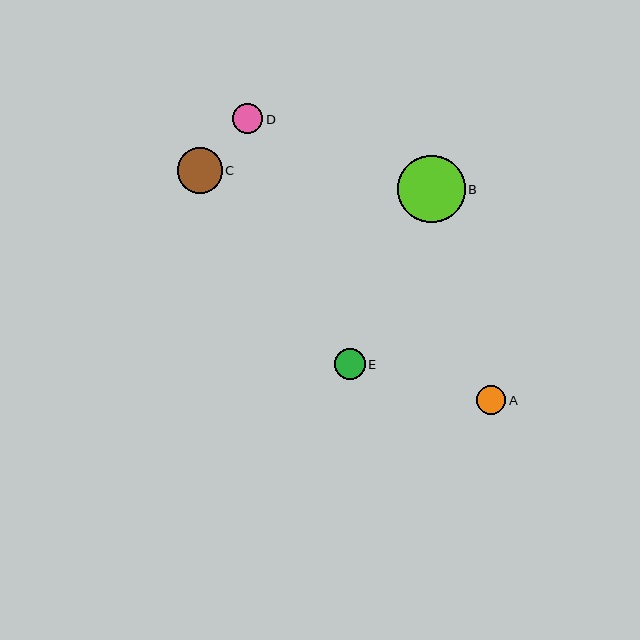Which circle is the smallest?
Circle A is the smallest with a size of approximately 29 pixels.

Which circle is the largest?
Circle B is the largest with a size of approximately 68 pixels.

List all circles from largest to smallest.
From largest to smallest: B, C, E, D, A.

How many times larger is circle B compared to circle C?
Circle B is approximately 1.5 times the size of circle C.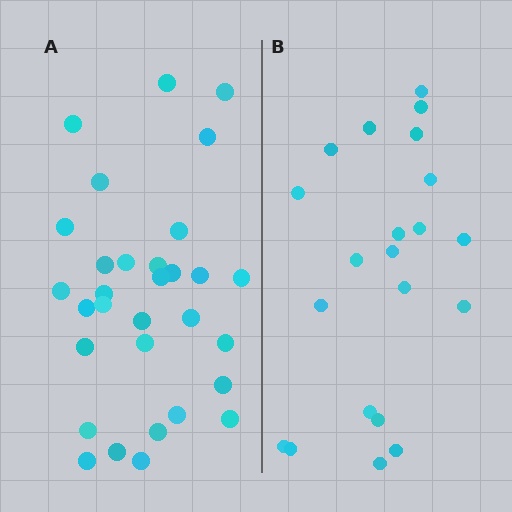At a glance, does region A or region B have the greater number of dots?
Region A (the left region) has more dots.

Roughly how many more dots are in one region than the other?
Region A has roughly 10 or so more dots than region B.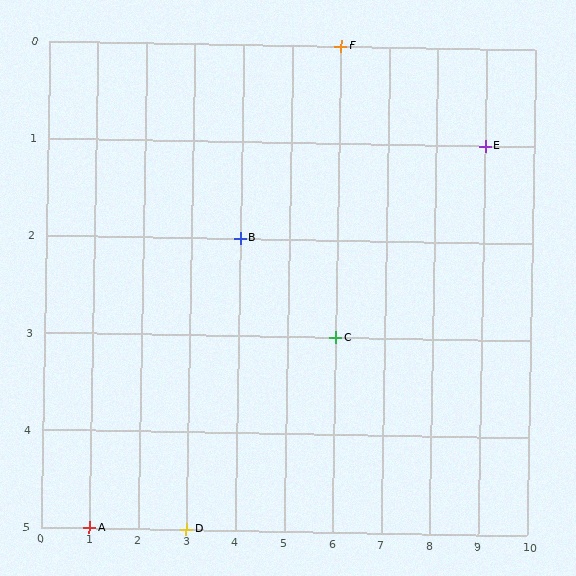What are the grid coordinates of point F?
Point F is at grid coordinates (6, 0).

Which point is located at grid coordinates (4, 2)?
Point B is at (4, 2).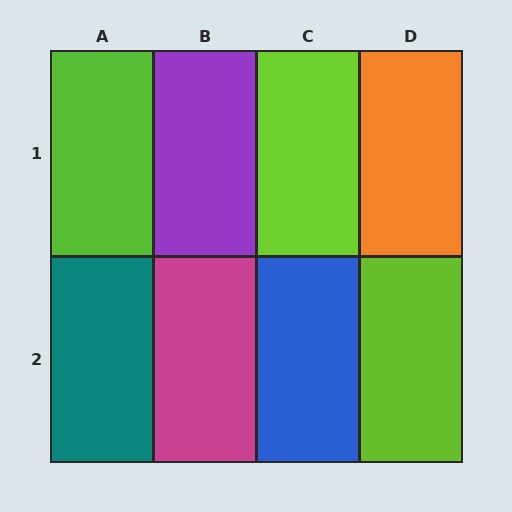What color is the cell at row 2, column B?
Magenta.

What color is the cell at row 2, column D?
Lime.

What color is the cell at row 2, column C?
Blue.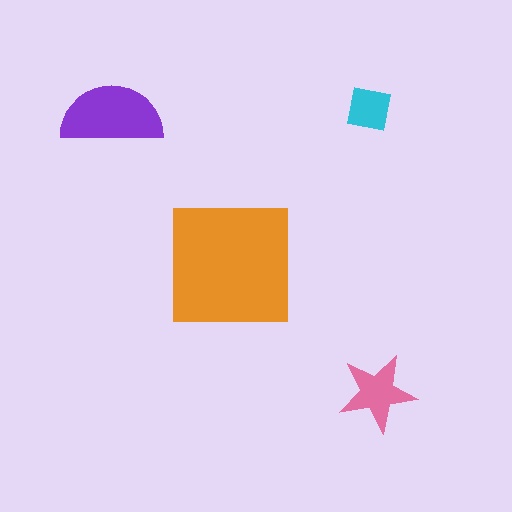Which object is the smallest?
The cyan square.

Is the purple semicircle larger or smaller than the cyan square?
Larger.